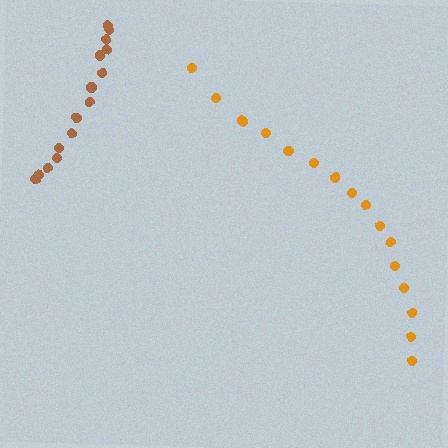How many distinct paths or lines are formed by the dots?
There are 2 distinct paths.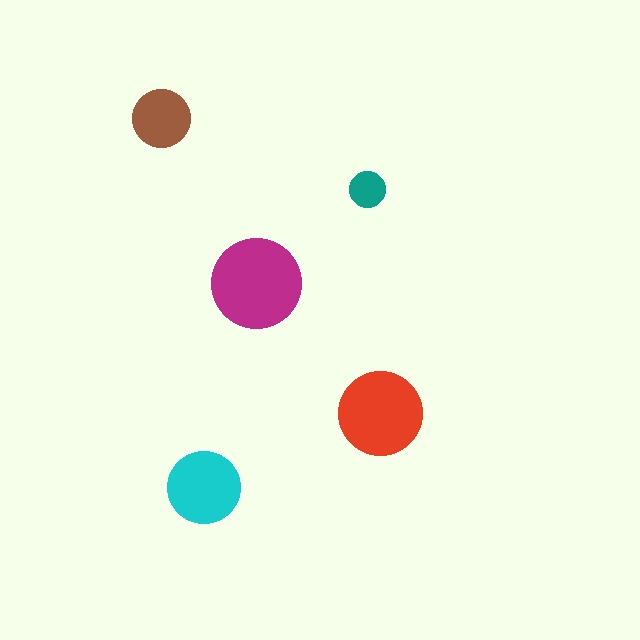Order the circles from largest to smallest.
the magenta one, the red one, the cyan one, the brown one, the teal one.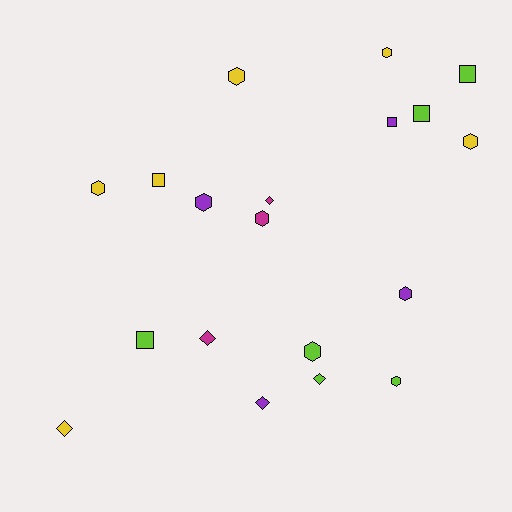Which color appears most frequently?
Yellow, with 6 objects.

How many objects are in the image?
There are 19 objects.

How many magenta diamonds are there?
There are 2 magenta diamonds.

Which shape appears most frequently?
Hexagon, with 9 objects.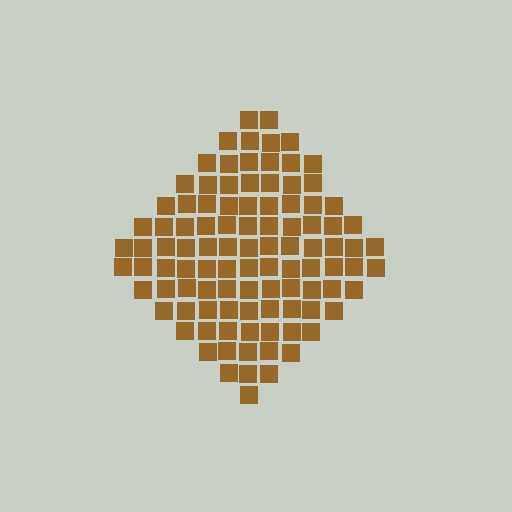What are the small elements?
The small elements are squares.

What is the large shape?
The large shape is a diamond.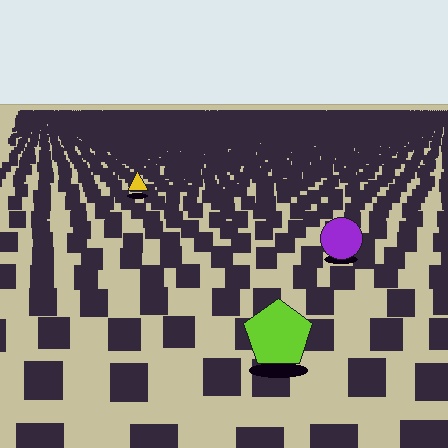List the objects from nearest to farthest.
From nearest to farthest: the lime pentagon, the purple circle, the yellow triangle.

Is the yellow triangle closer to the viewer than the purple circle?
No. The purple circle is closer — you can tell from the texture gradient: the ground texture is coarser near it.